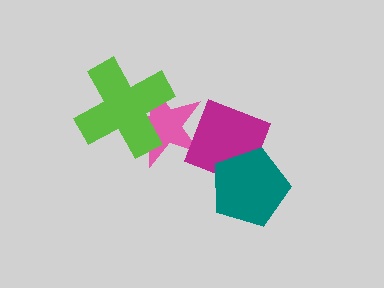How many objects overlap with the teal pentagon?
1 object overlaps with the teal pentagon.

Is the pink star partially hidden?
Yes, it is partially covered by another shape.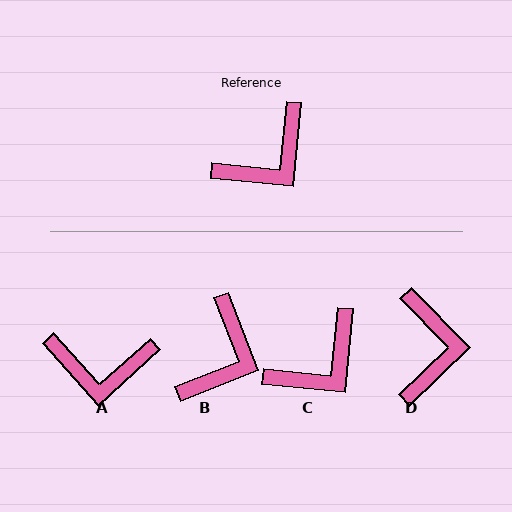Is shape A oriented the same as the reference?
No, it is off by about 43 degrees.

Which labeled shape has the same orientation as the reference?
C.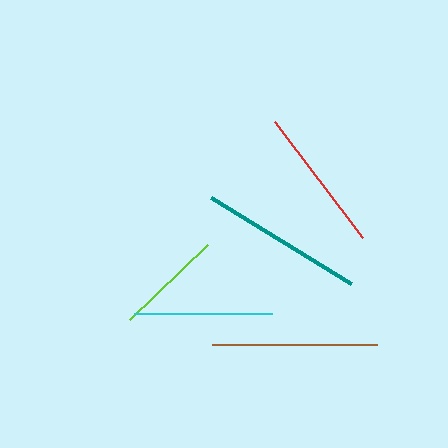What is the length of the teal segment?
The teal segment is approximately 164 pixels long.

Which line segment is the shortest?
The lime line is the shortest at approximately 108 pixels.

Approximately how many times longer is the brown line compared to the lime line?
The brown line is approximately 1.5 times the length of the lime line.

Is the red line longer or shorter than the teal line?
The teal line is longer than the red line.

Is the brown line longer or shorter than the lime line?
The brown line is longer than the lime line.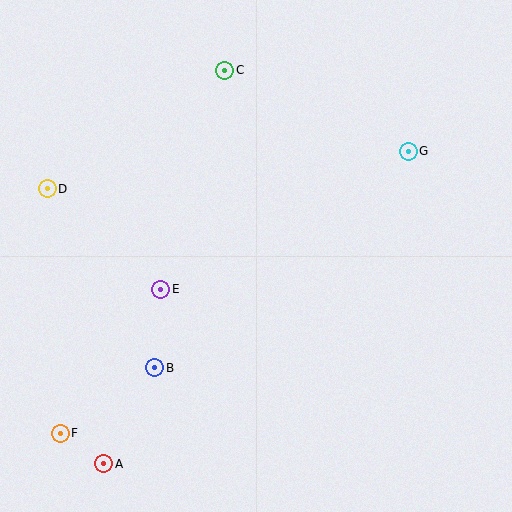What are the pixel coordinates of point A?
Point A is at (104, 464).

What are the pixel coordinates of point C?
Point C is at (225, 70).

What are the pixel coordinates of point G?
Point G is at (408, 151).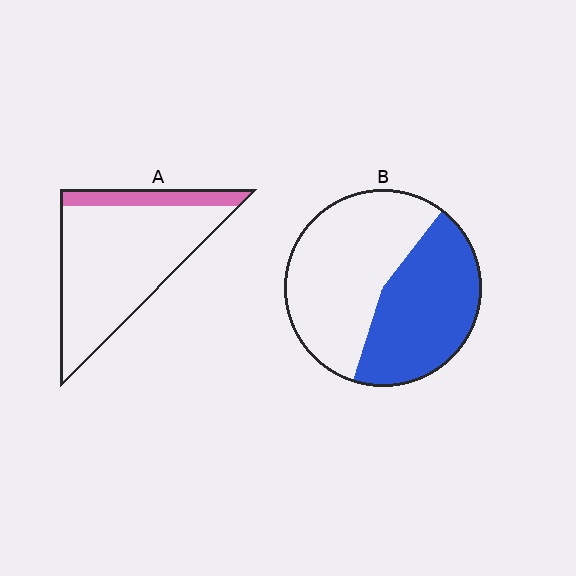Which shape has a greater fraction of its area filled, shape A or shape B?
Shape B.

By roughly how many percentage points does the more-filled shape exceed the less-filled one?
By roughly 30 percentage points (B over A).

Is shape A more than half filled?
No.